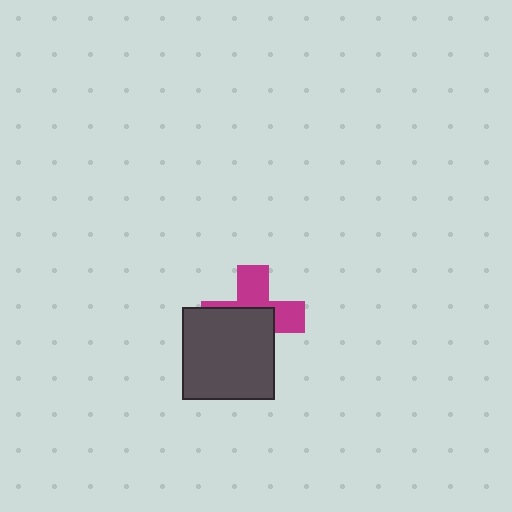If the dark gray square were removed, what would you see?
You would see the complete magenta cross.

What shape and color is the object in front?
The object in front is a dark gray square.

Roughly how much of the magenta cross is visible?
About half of it is visible (roughly 45%).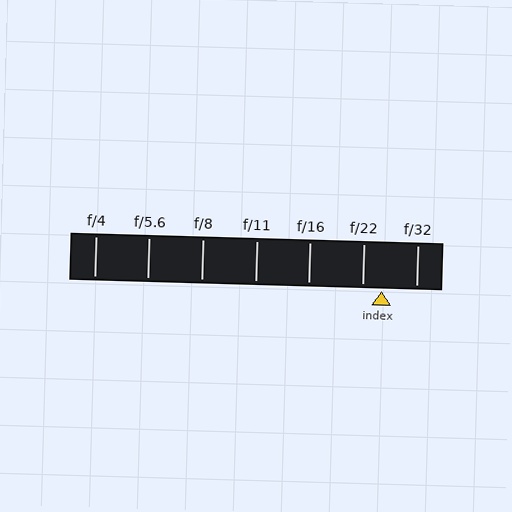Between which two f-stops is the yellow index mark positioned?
The index mark is between f/22 and f/32.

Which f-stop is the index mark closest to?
The index mark is closest to f/22.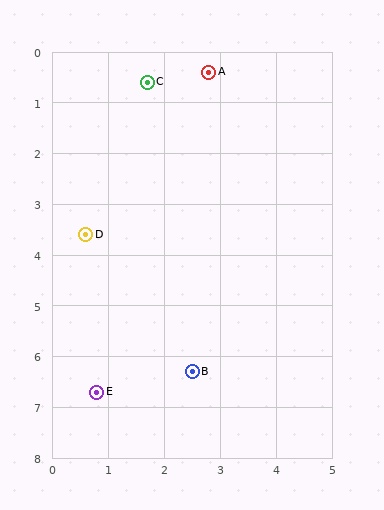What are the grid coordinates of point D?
Point D is at approximately (0.6, 3.6).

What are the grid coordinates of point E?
Point E is at approximately (0.8, 6.7).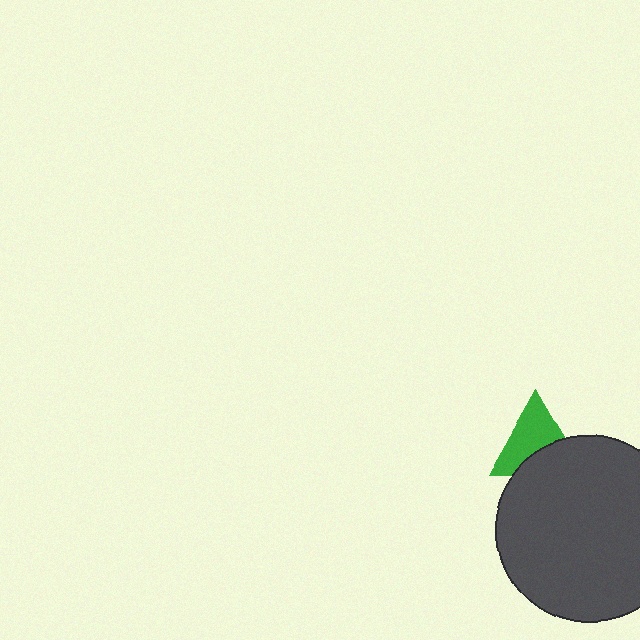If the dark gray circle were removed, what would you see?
You would see the complete green triangle.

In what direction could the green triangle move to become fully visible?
The green triangle could move up. That would shift it out from behind the dark gray circle entirely.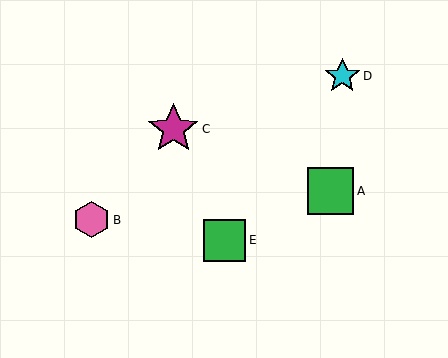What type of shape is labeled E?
Shape E is a green square.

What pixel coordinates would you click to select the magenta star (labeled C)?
Click at (173, 129) to select the magenta star C.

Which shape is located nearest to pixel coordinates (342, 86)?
The cyan star (labeled D) at (342, 76) is nearest to that location.